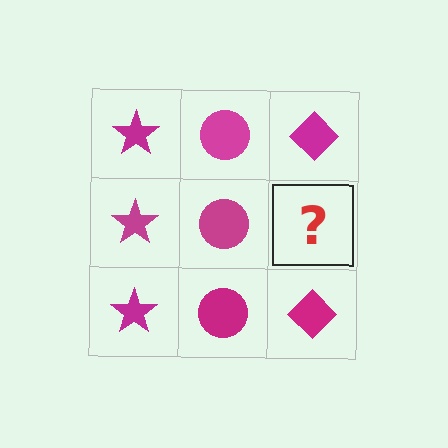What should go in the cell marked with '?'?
The missing cell should contain a magenta diamond.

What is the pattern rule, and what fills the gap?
The rule is that each column has a consistent shape. The gap should be filled with a magenta diamond.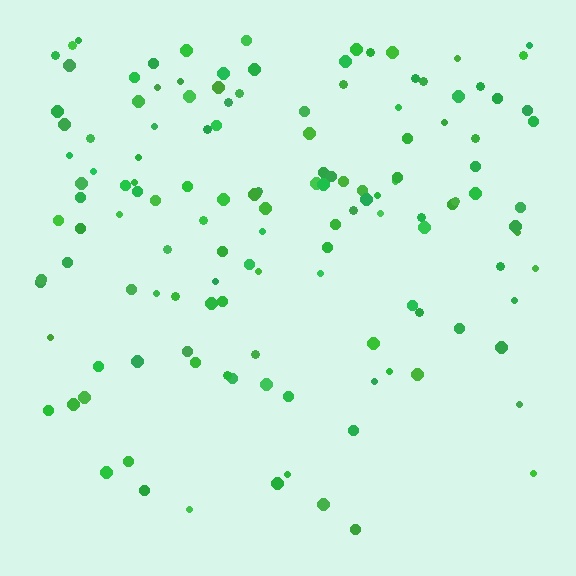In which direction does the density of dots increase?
From bottom to top, with the top side densest.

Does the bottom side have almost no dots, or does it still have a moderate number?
Still a moderate number, just noticeably fewer than the top.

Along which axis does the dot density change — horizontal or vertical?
Vertical.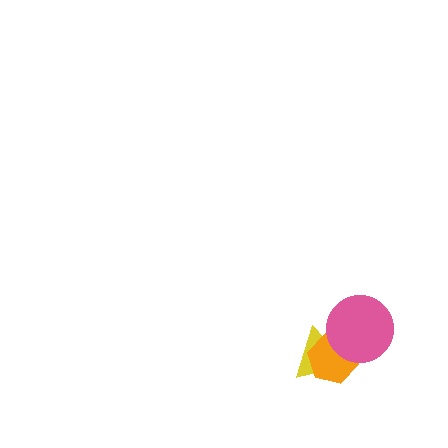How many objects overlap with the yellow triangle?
2 objects overlap with the yellow triangle.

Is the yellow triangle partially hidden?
Yes, it is partially covered by another shape.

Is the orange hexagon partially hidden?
Yes, it is partially covered by another shape.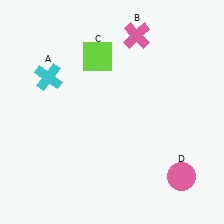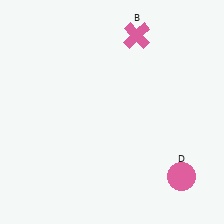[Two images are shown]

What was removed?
The lime square (C), the cyan cross (A) were removed in Image 2.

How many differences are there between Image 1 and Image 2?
There are 2 differences between the two images.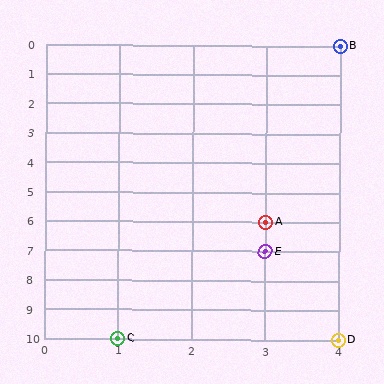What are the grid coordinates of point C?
Point C is at grid coordinates (1, 10).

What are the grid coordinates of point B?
Point B is at grid coordinates (4, 0).